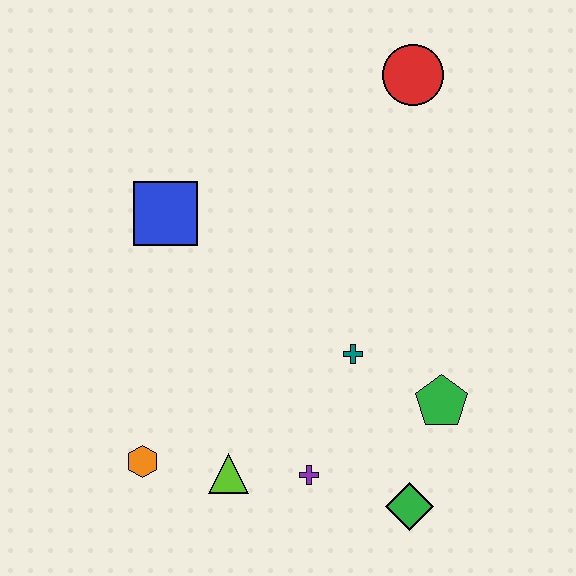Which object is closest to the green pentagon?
The teal cross is closest to the green pentagon.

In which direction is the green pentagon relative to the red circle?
The green pentagon is below the red circle.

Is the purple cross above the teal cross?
No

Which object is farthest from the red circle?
The orange hexagon is farthest from the red circle.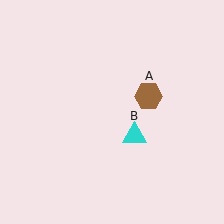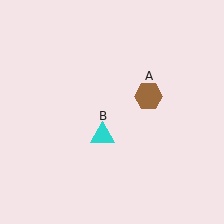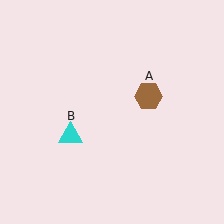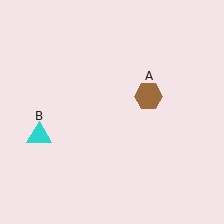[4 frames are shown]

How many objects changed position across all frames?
1 object changed position: cyan triangle (object B).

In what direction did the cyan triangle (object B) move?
The cyan triangle (object B) moved left.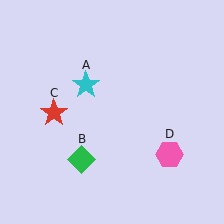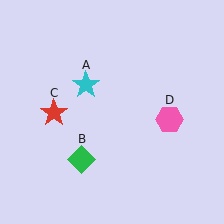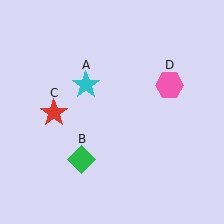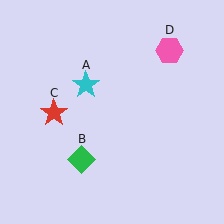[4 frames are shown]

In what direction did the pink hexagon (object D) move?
The pink hexagon (object D) moved up.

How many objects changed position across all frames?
1 object changed position: pink hexagon (object D).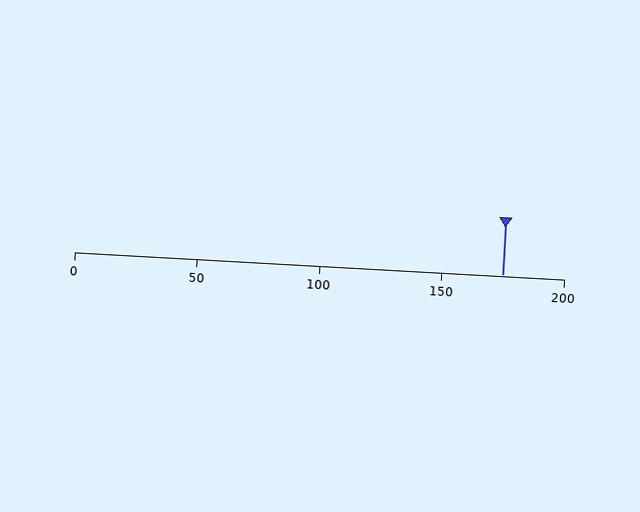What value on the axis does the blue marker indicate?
The marker indicates approximately 175.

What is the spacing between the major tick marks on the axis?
The major ticks are spaced 50 apart.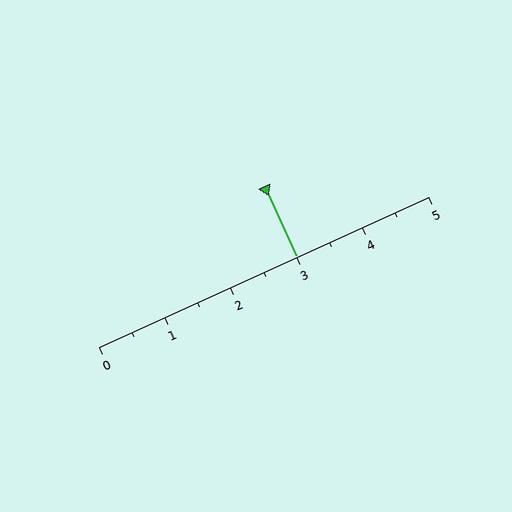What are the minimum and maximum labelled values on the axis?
The axis runs from 0 to 5.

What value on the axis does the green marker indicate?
The marker indicates approximately 3.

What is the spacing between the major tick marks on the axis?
The major ticks are spaced 1 apart.